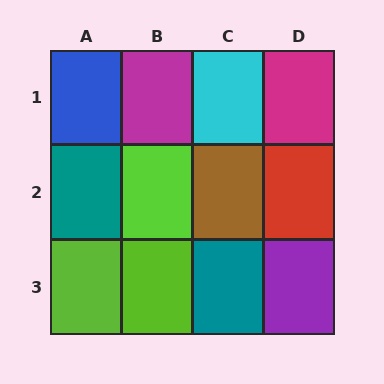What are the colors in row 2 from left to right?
Teal, lime, brown, red.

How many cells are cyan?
1 cell is cyan.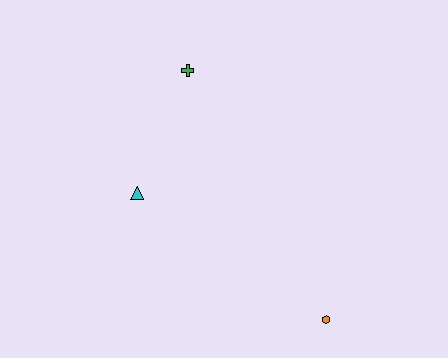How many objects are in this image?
There are 3 objects.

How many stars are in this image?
There are no stars.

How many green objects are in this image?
There is 1 green object.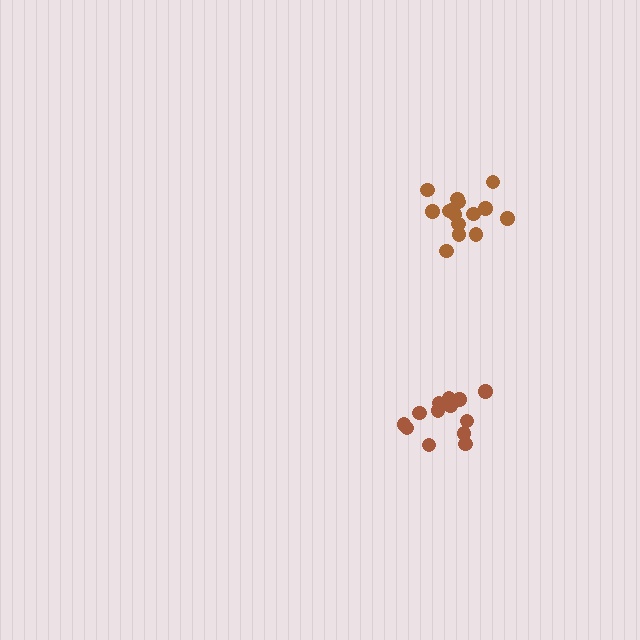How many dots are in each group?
Group 1: 13 dots, Group 2: 15 dots (28 total).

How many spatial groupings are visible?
There are 2 spatial groupings.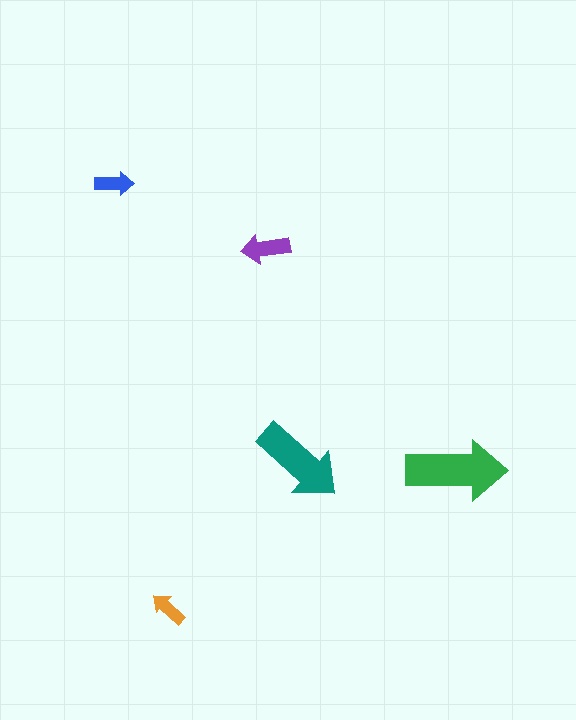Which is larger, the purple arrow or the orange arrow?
The purple one.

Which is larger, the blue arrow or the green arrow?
The green one.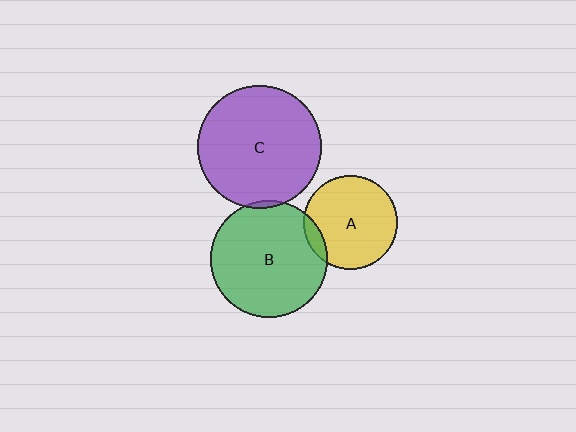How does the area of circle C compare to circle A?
Approximately 1.7 times.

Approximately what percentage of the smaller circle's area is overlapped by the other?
Approximately 5%.